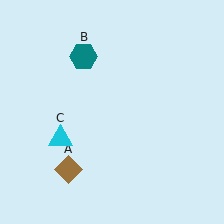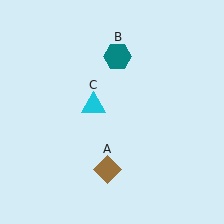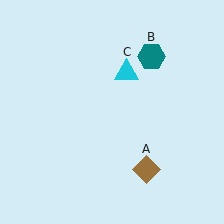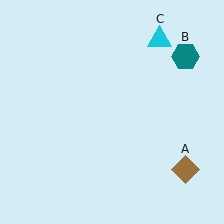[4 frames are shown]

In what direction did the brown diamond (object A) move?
The brown diamond (object A) moved right.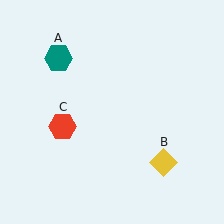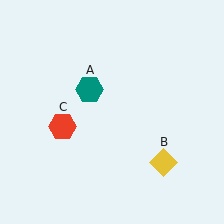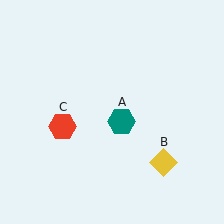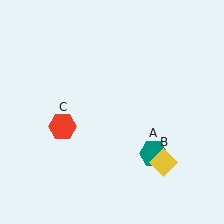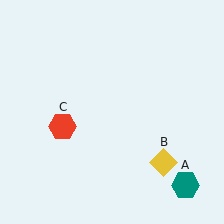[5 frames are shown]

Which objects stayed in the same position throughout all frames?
Yellow diamond (object B) and red hexagon (object C) remained stationary.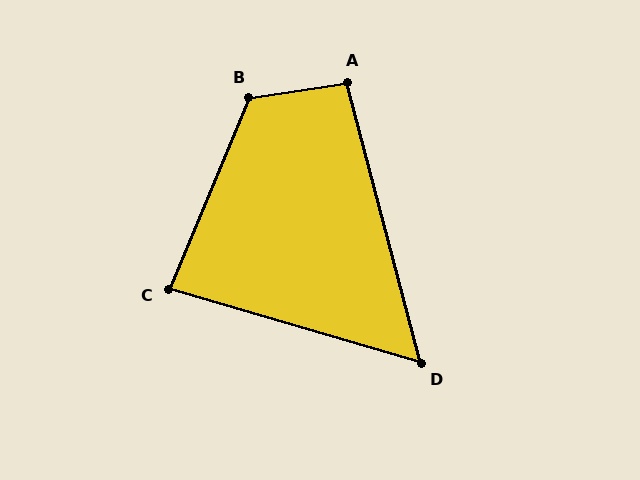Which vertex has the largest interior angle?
B, at approximately 121 degrees.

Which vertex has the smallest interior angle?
D, at approximately 59 degrees.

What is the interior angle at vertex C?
Approximately 84 degrees (acute).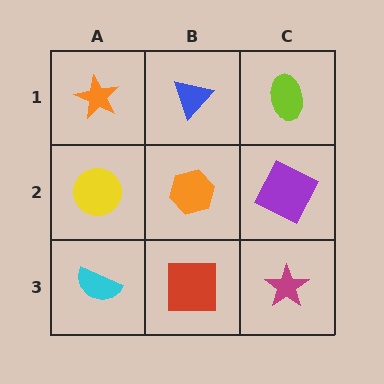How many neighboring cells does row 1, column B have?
3.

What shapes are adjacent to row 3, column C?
A purple square (row 2, column C), a red square (row 3, column B).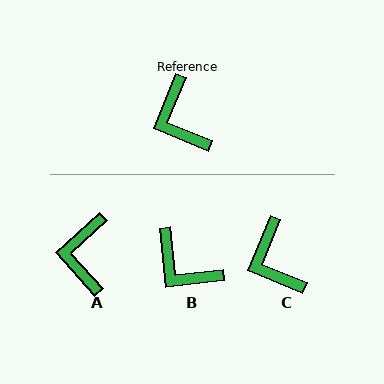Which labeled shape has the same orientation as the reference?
C.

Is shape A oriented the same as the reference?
No, it is off by about 26 degrees.